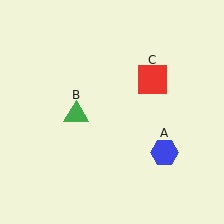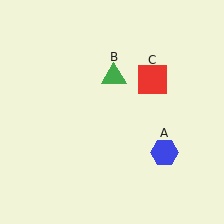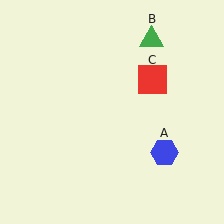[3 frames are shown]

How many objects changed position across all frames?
1 object changed position: green triangle (object B).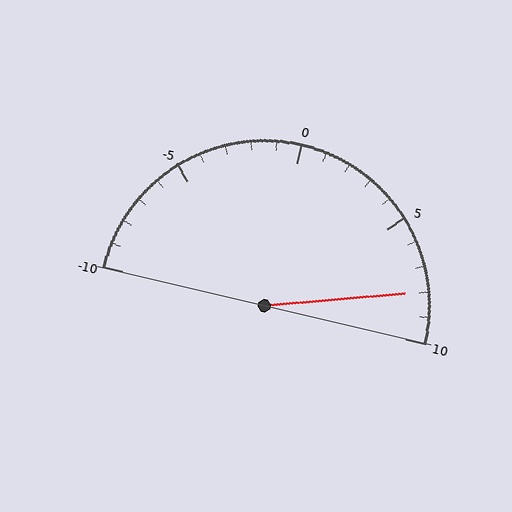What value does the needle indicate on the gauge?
The needle indicates approximately 8.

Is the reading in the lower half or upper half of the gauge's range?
The reading is in the upper half of the range (-10 to 10).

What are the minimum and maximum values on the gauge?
The gauge ranges from -10 to 10.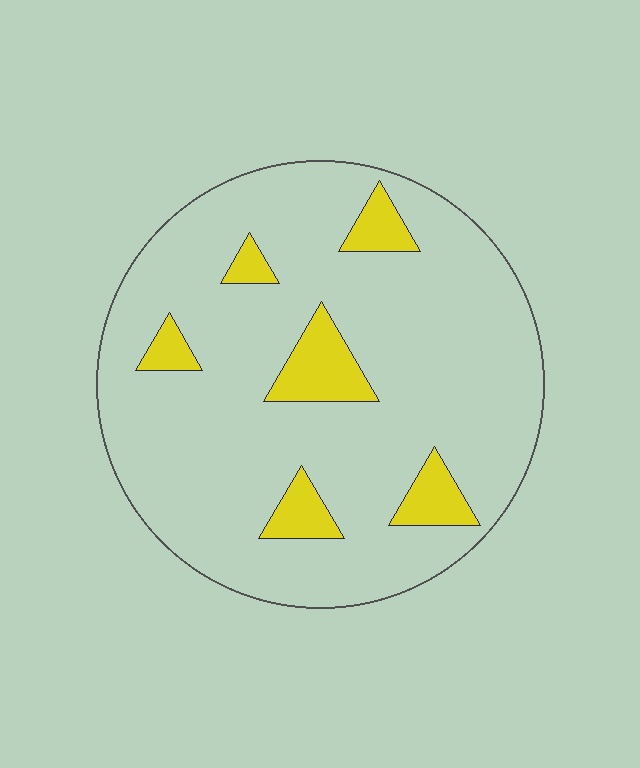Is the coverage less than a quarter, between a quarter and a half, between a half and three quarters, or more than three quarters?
Less than a quarter.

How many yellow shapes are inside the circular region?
6.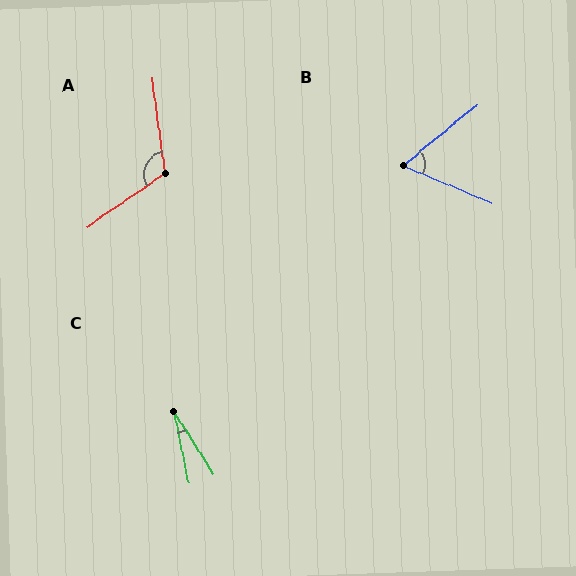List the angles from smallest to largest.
C (21°), B (62°), A (117°).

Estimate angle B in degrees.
Approximately 62 degrees.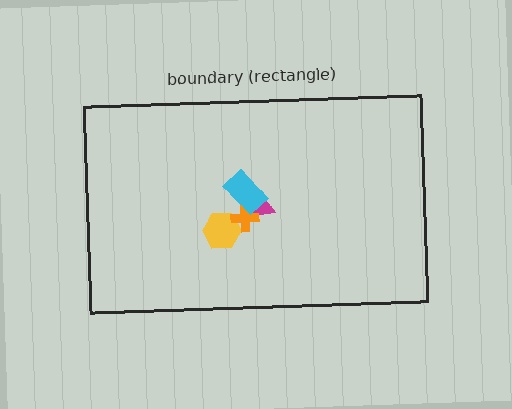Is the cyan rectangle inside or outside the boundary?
Inside.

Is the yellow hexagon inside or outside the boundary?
Inside.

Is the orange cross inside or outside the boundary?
Inside.